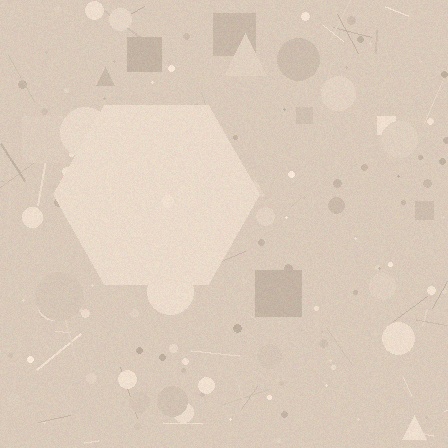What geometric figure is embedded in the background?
A hexagon is embedded in the background.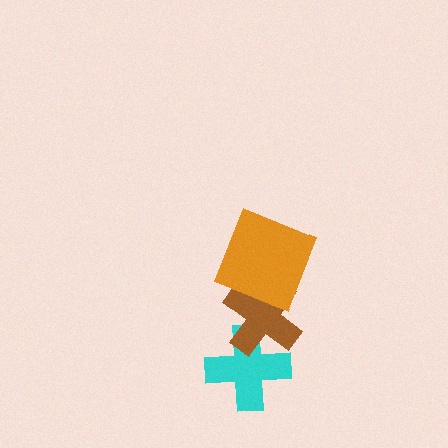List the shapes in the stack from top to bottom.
From top to bottom: the orange square, the brown cross, the cyan cross.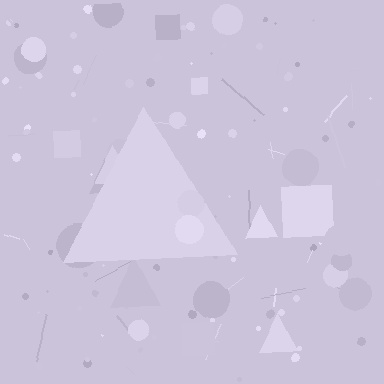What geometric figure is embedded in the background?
A triangle is embedded in the background.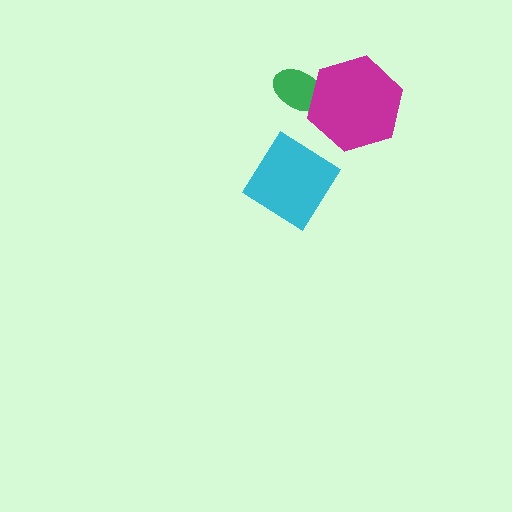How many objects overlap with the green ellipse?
1 object overlaps with the green ellipse.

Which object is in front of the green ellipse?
The magenta hexagon is in front of the green ellipse.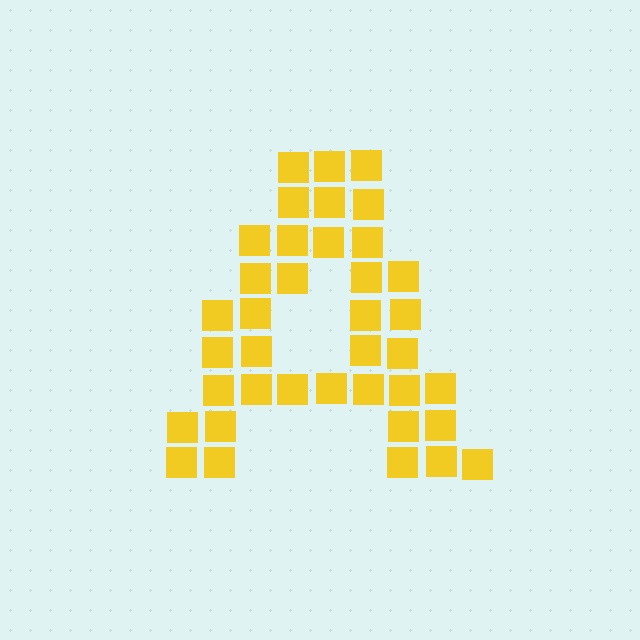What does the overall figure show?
The overall figure shows the letter A.